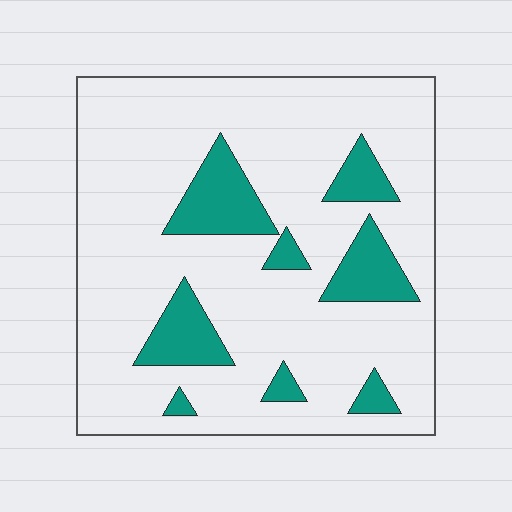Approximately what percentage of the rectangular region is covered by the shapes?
Approximately 15%.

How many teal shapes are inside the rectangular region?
8.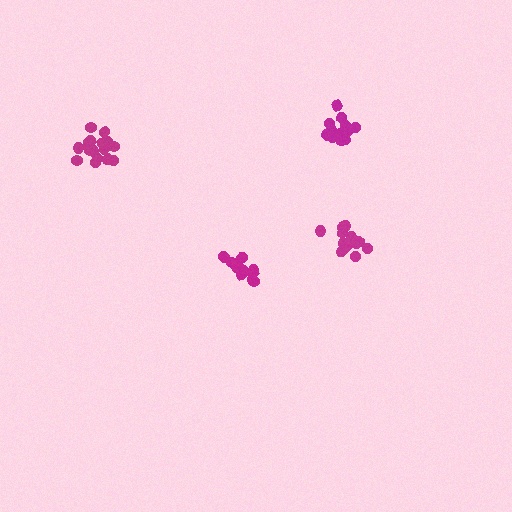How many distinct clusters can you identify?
There are 4 distinct clusters.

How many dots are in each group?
Group 1: 13 dots, Group 2: 16 dots, Group 3: 17 dots, Group 4: 13 dots (59 total).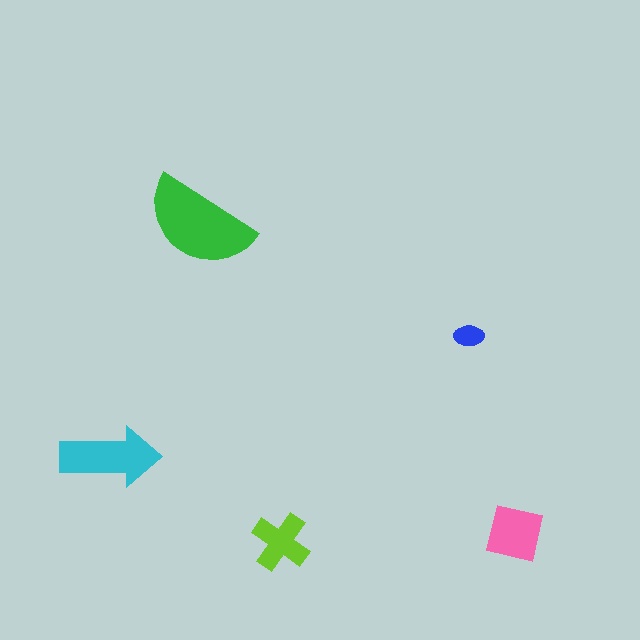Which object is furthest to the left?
The cyan arrow is leftmost.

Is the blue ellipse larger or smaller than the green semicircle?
Smaller.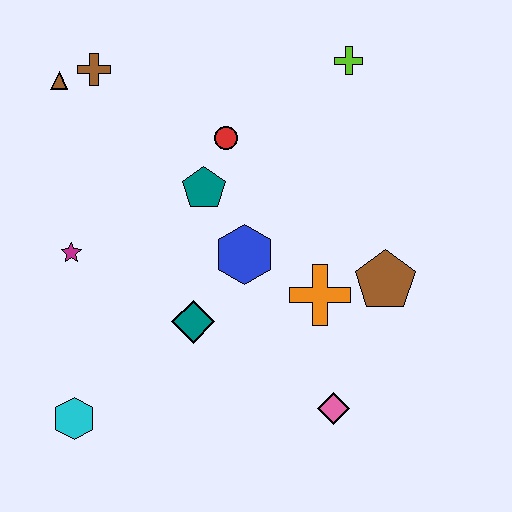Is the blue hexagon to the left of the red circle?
No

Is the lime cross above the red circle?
Yes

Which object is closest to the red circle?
The teal pentagon is closest to the red circle.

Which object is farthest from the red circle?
The cyan hexagon is farthest from the red circle.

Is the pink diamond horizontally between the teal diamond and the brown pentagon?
Yes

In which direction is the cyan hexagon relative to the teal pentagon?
The cyan hexagon is below the teal pentagon.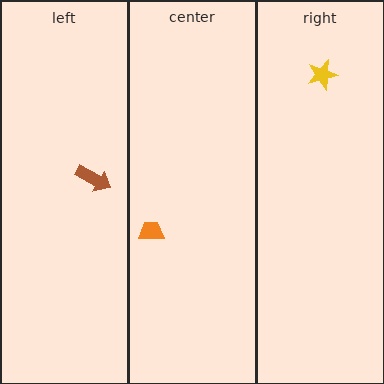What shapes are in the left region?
The brown arrow.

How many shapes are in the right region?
1.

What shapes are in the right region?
The yellow star.